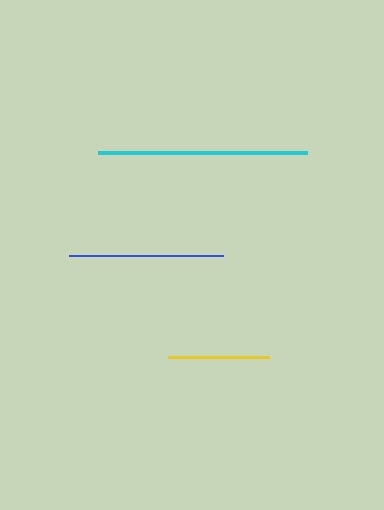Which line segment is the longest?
The cyan line is the longest at approximately 209 pixels.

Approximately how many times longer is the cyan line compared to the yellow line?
The cyan line is approximately 2.1 times the length of the yellow line.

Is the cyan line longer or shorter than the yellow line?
The cyan line is longer than the yellow line.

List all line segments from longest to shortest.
From longest to shortest: cyan, blue, yellow.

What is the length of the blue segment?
The blue segment is approximately 154 pixels long.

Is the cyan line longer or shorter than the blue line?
The cyan line is longer than the blue line.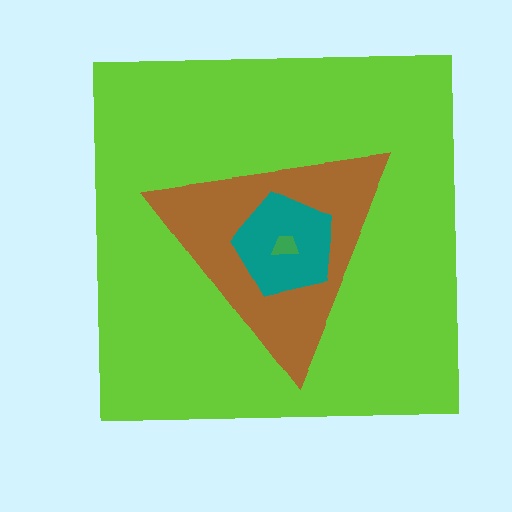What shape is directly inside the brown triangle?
The teal pentagon.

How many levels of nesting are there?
4.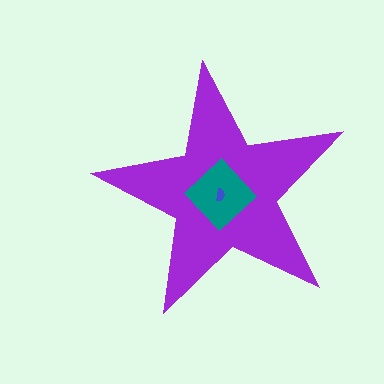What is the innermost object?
The blue semicircle.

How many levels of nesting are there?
3.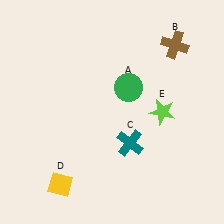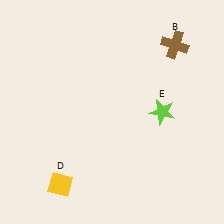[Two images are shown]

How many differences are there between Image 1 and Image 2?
There are 2 differences between the two images.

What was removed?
The teal cross (C), the green circle (A) were removed in Image 2.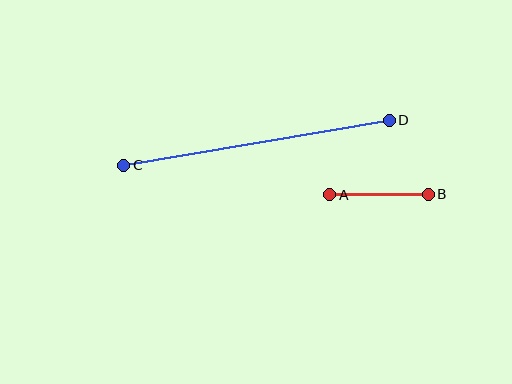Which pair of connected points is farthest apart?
Points C and D are farthest apart.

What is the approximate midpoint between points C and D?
The midpoint is at approximately (256, 143) pixels.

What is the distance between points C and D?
The distance is approximately 269 pixels.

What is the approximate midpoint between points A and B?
The midpoint is at approximately (379, 195) pixels.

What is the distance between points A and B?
The distance is approximately 99 pixels.